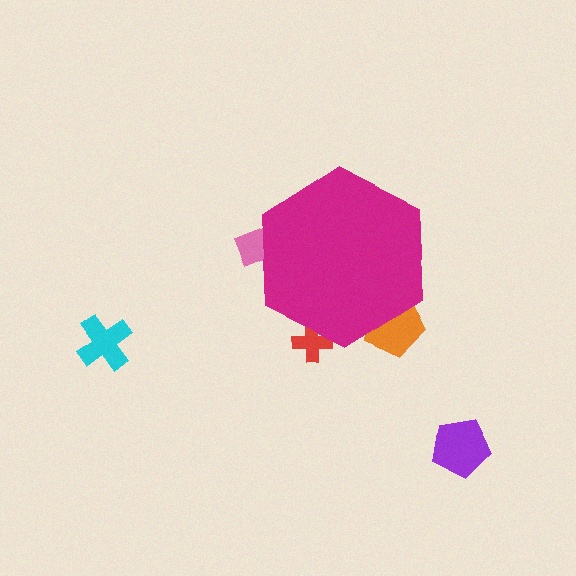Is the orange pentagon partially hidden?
Yes, the orange pentagon is partially hidden behind the magenta hexagon.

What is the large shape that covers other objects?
A magenta hexagon.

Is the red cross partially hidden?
Yes, the red cross is partially hidden behind the magenta hexagon.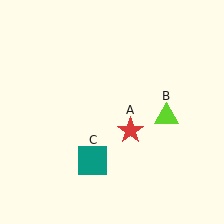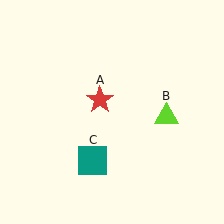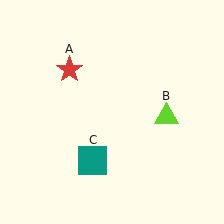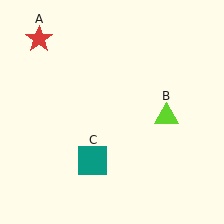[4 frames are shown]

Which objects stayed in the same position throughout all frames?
Lime triangle (object B) and teal square (object C) remained stationary.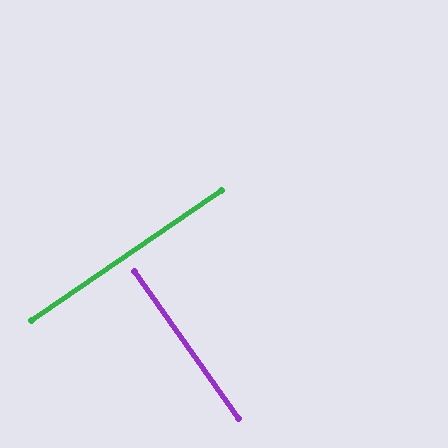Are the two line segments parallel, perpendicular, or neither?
Perpendicular — they meet at approximately 89°.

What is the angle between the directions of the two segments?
Approximately 89 degrees.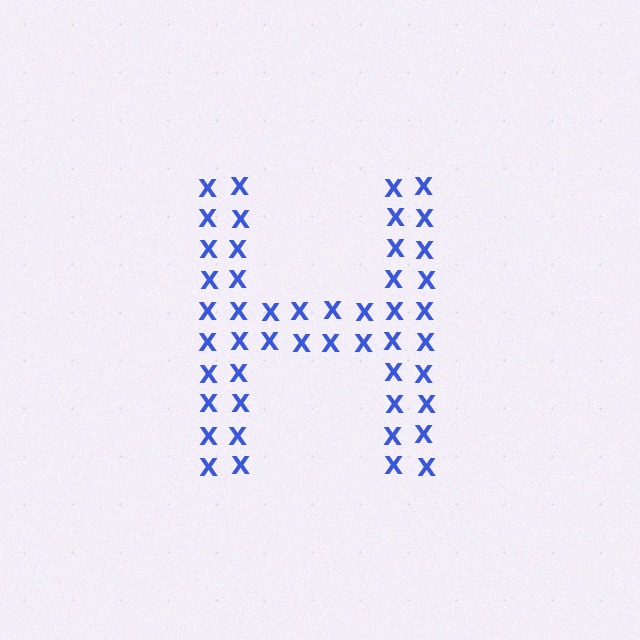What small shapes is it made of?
It is made of small letter X's.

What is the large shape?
The large shape is the letter H.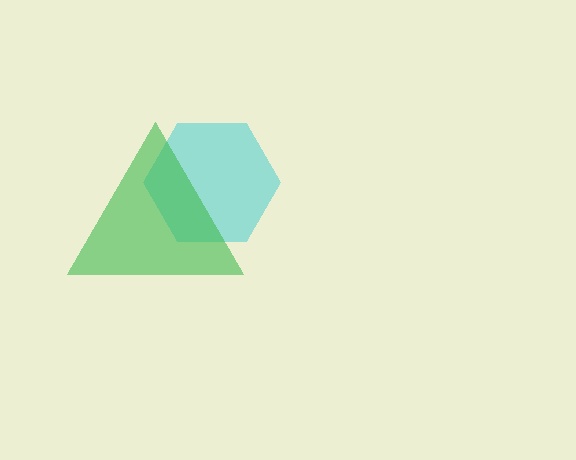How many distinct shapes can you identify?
There are 2 distinct shapes: a cyan hexagon, a green triangle.